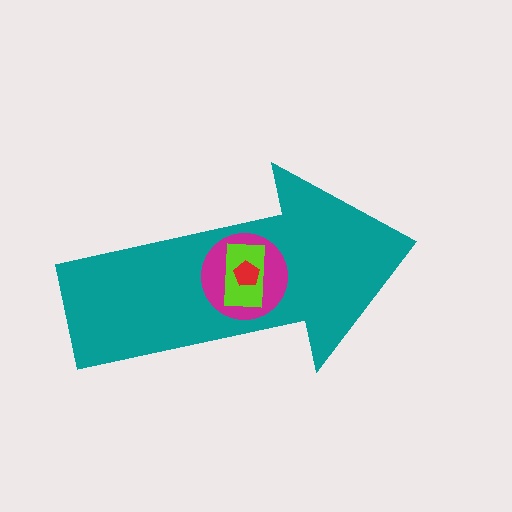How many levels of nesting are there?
4.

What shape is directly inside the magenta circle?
The lime rectangle.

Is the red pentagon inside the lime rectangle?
Yes.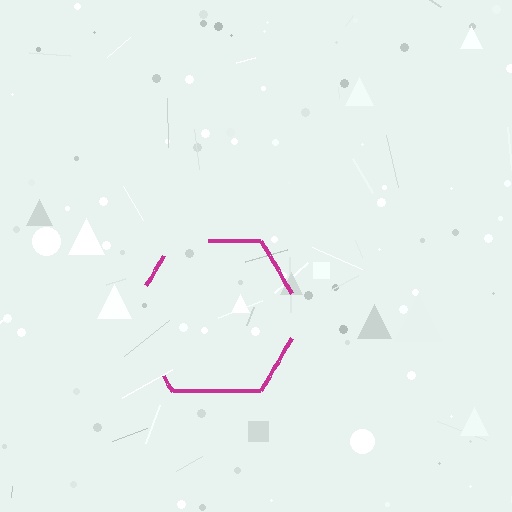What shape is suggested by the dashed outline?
The dashed outline suggests a hexagon.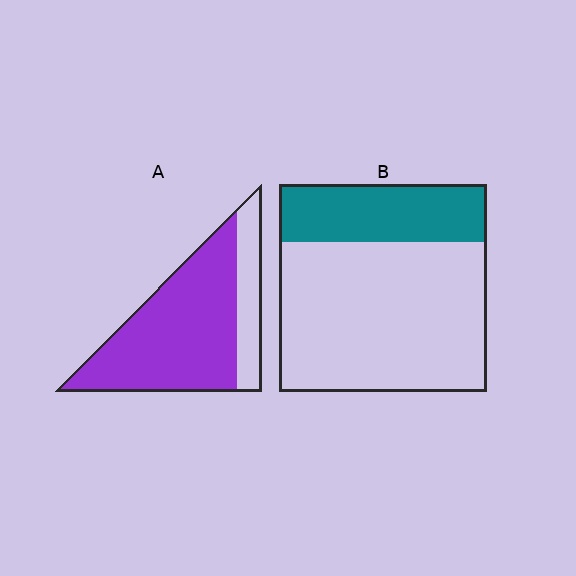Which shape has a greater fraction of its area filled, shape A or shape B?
Shape A.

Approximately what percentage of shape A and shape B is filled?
A is approximately 75% and B is approximately 30%.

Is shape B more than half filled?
No.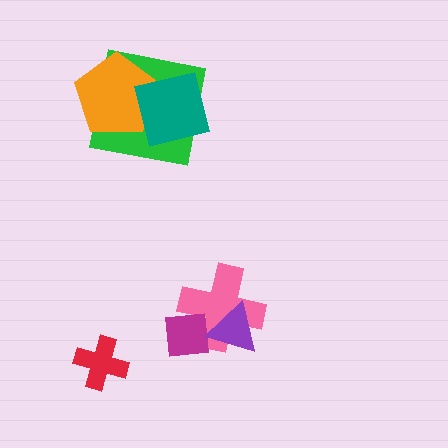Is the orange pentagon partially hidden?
Yes, it is partially covered by another shape.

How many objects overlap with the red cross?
0 objects overlap with the red cross.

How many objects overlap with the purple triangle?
2 objects overlap with the purple triangle.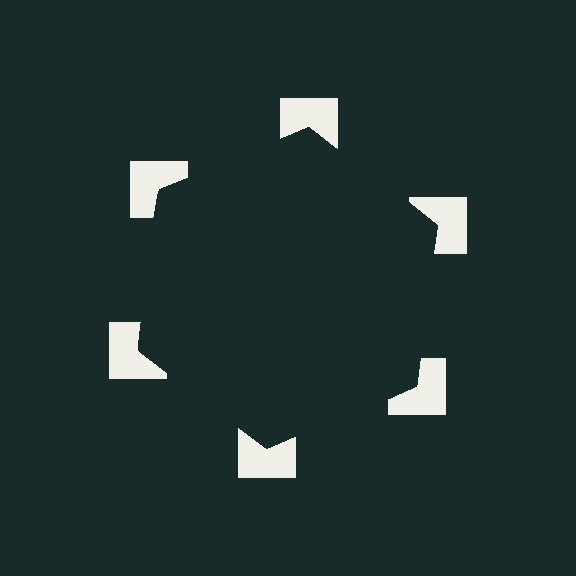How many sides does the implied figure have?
6 sides.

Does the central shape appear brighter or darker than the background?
It typically appears slightly darker than the background, even though no actual brightness change is drawn.